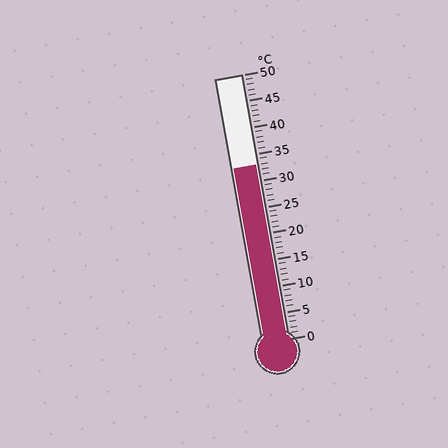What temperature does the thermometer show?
The thermometer shows approximately 33°C.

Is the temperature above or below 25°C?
The temperature is above 25°C.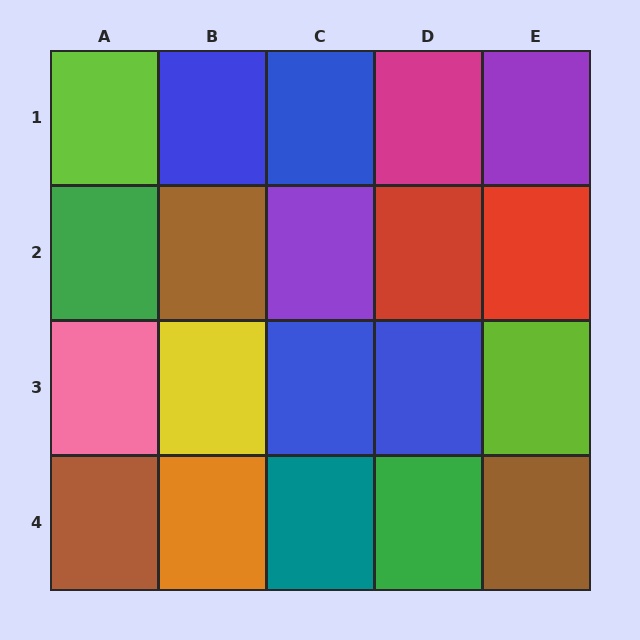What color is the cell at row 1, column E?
Purple.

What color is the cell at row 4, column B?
Orange.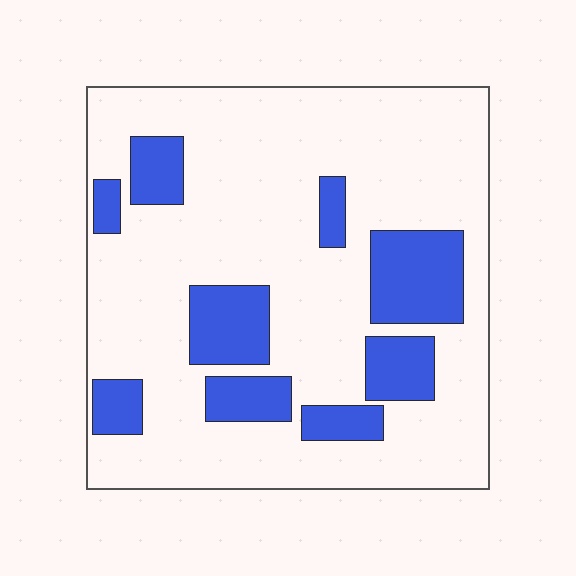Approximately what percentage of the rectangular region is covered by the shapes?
Approximately 25%.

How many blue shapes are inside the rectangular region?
9.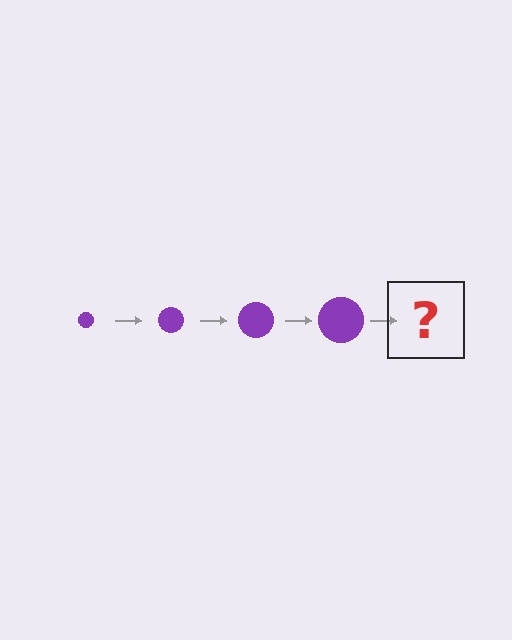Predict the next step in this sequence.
The next step is a purple circle, larger than the previous one.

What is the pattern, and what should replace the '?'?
The pattern is that the circle gets progressively larger each step. The '?' should be a purple circle, larger than the previous one.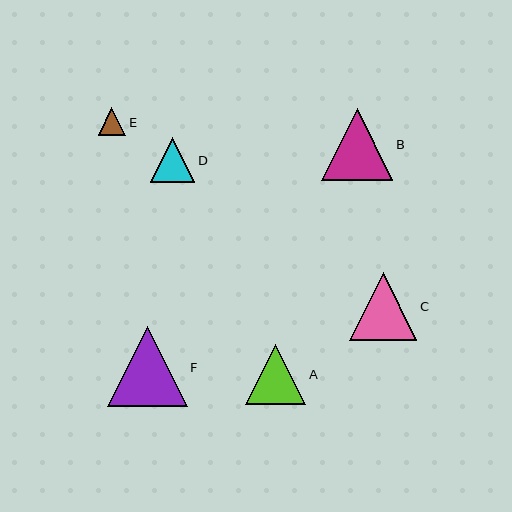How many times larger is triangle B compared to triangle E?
Triangle B is approximately 2.6 times the size of triangle E.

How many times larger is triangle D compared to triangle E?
Triangle D is approximately 1.6 times the size of triangle E.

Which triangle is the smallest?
Triangle E is the smallest with a size of approximately 28 pixels.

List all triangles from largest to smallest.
From largest to smallest: F, B, C, A, D, E.